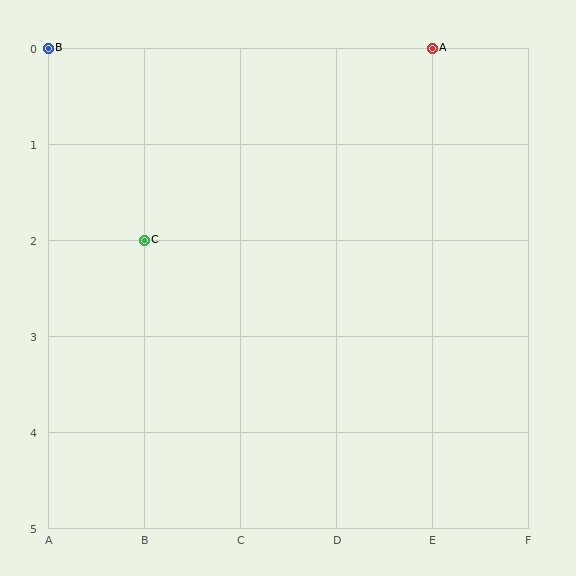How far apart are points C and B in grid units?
Points C and B are 1 column and 2 rows apart (about 2.2 grid units diagonally).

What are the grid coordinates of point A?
Point A is at grid coordinates (E, 0).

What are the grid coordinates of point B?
Point B is at grid coordinates (A, 0).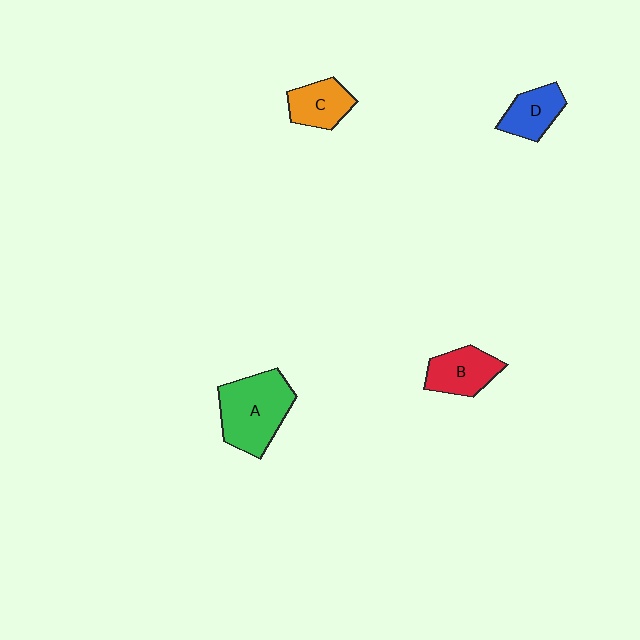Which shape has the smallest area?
Shape D (blue).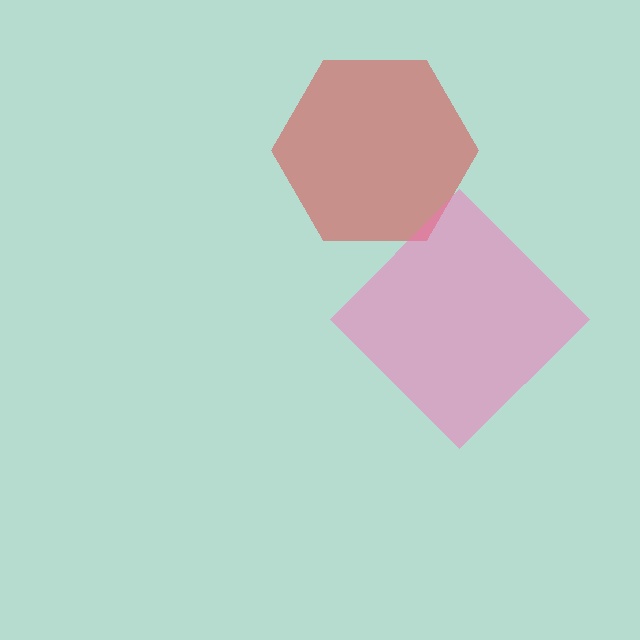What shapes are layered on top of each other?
The layered shapes are: a red hexagon, a pink diamond.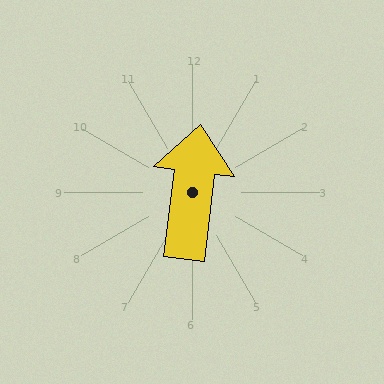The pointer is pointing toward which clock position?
Roughly 12 o'clock.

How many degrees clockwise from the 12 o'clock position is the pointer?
Approximately 7 degrees.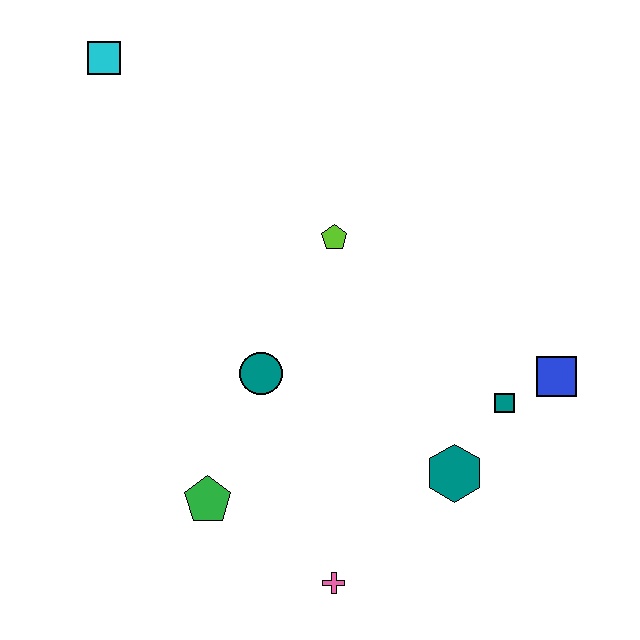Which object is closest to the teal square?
The blue square is closest to the teal square.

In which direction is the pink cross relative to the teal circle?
The pink cross is below the teal circle.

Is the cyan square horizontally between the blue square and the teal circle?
No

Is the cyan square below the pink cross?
No